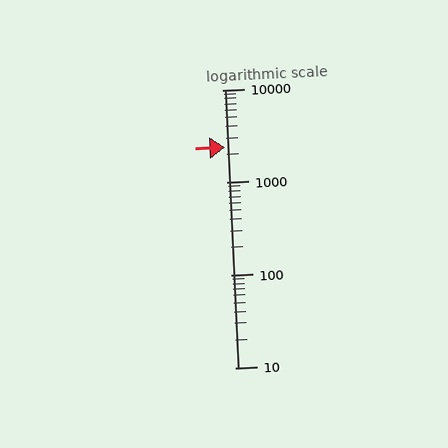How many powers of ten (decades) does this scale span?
The scale spans 3 decades, from 10 to 10000.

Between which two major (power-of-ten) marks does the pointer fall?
The pointer is between 1000 and 10000.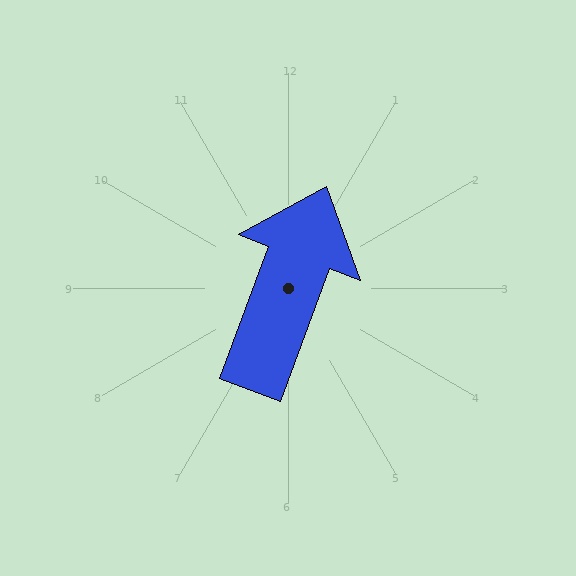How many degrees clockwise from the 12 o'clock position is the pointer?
Approximately 21 degrees.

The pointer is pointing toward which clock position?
Roughly 1 o'clock.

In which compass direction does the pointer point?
North.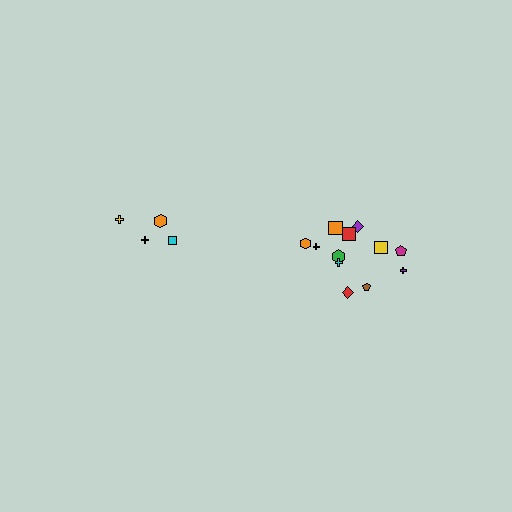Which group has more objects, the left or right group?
The right group.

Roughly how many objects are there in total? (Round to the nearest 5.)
Roughly 15 objects in total.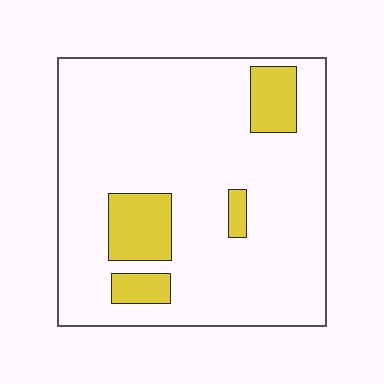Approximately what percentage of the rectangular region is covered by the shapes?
Approximately 15%.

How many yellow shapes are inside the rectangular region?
4.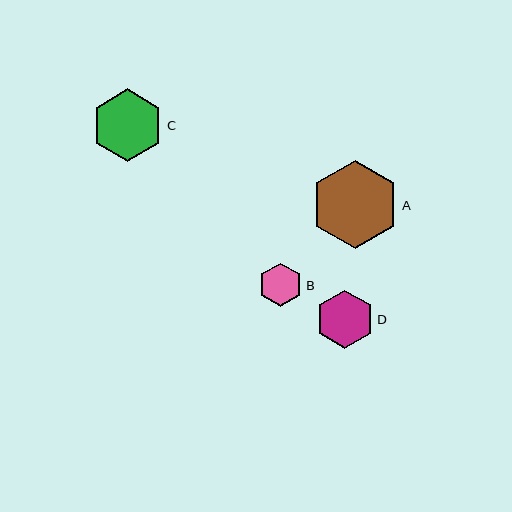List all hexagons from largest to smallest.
From largest to smallest: A, C, D, B.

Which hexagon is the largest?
Hexagon A is the largest with a size of approximately 89 pixels.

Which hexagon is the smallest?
Hexagon B is the smallest with a size of approximately 44 pixels.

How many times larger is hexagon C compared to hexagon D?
Hexagon C is approximately 1.2 times the size of hexagon D.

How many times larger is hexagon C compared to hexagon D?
Hexagon C is approximately 1.2 times the size of hexagon D.